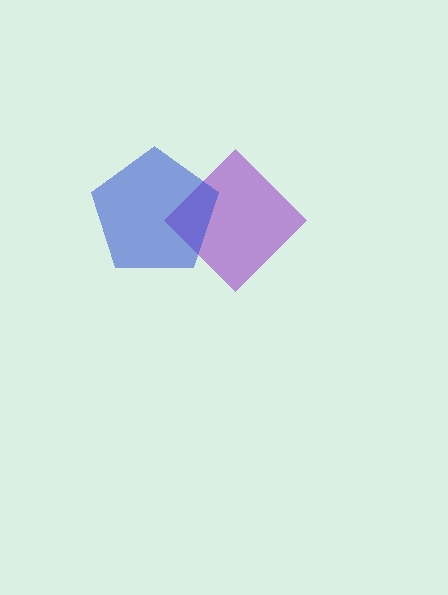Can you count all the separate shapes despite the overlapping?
Yes, there are 2 separate shapes.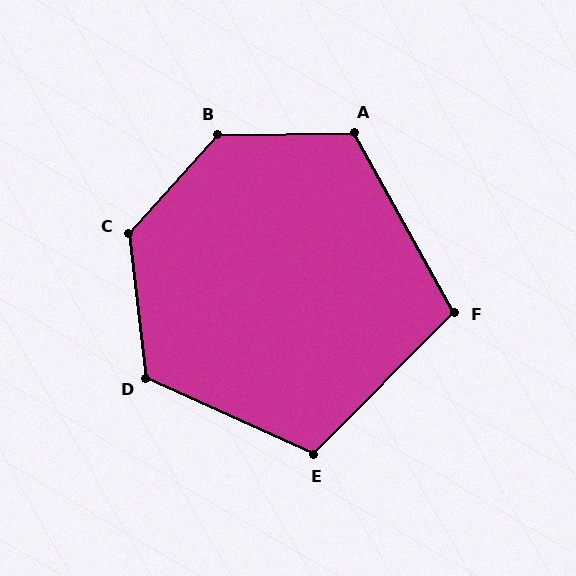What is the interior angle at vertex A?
Approximately 118 degrees (obtuse).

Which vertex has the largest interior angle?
B, at approximately 133 degrees.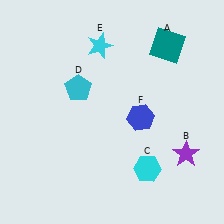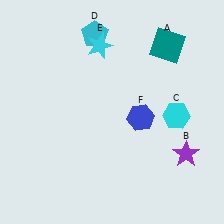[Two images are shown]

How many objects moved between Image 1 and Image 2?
2 objects moved between the two images.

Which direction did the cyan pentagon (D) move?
The cyan pentagon (D) moved up.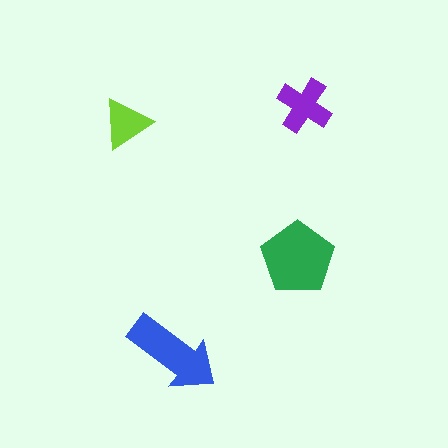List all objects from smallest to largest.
The lime triangle, the purple cross, the blue arrow, the green pentagon.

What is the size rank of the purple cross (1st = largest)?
3rd.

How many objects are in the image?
There are 4 objects in the image.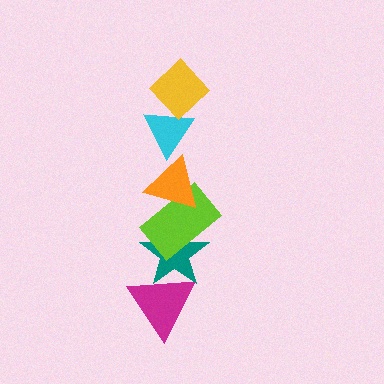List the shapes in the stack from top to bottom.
From top to bottom: the yellow diamond, the cyan triangle, the orange triangle, the lime rectangle, the teal star, the magenta triangle.